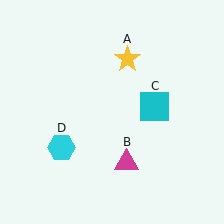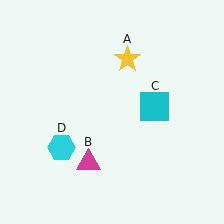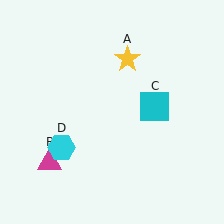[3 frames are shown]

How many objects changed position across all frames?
1 object changed position: magenta triangle (object B).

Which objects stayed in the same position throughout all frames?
Yellow star (object A) and cyan square (object C) and cyan hexagon (object D) remained stationary.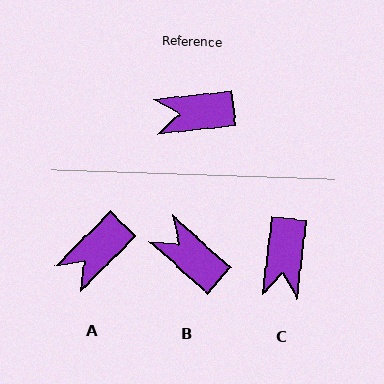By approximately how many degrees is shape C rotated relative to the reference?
Approximately 78 degrees counter-clockwise.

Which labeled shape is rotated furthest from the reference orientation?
C, about 78 degrees away.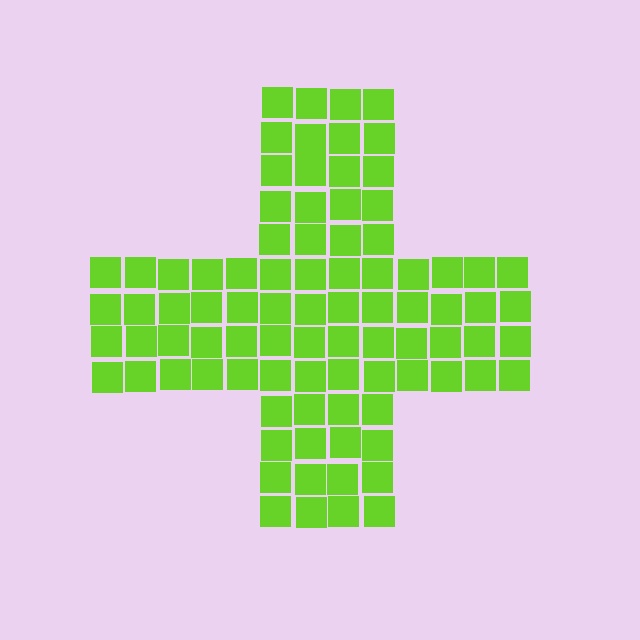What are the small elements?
The small elements are squares.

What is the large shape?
The large shape is a cross.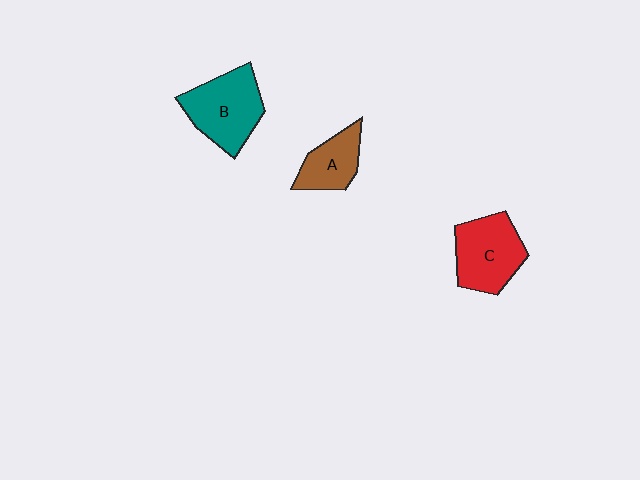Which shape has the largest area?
Shape B (teal).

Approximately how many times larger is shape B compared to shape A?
Approximately 1.6 times.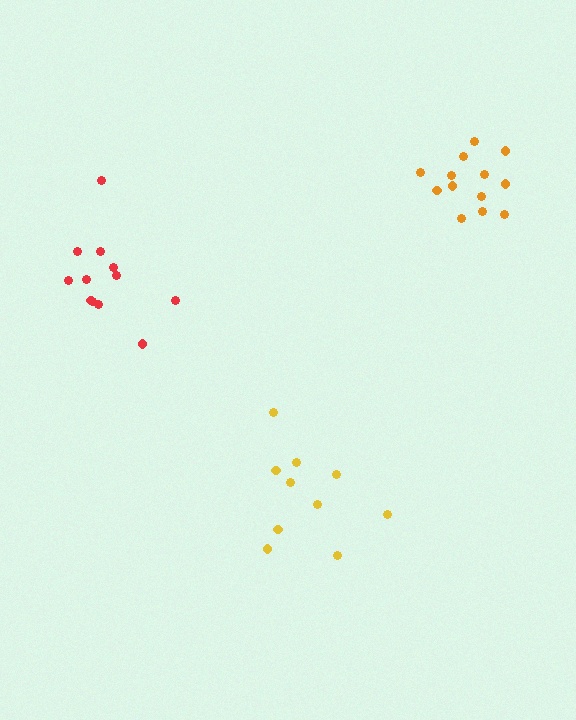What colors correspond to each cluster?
The clusters are colored: red, yellow, orange.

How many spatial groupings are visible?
There are 3 spatial groupings.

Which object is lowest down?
The yellow cluster is bottommost.